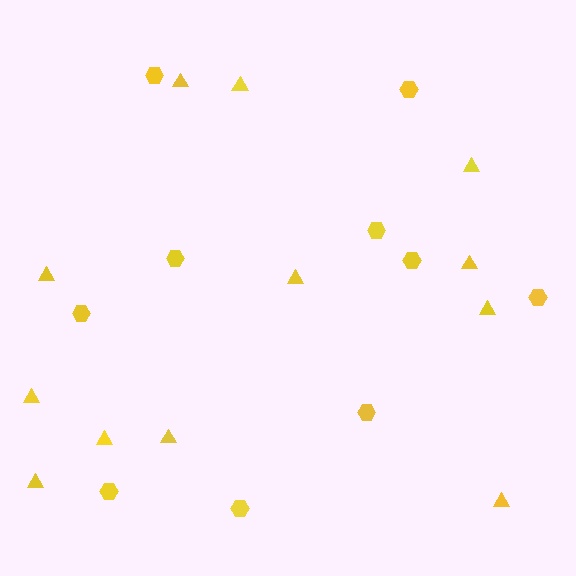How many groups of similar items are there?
There are 2 groups: one group of triangles (12) and one group of hexagons (10).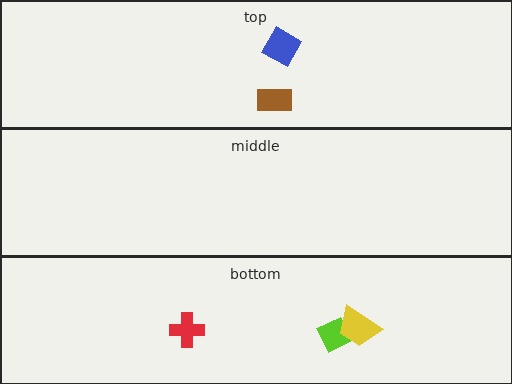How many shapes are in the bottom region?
3.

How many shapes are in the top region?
2.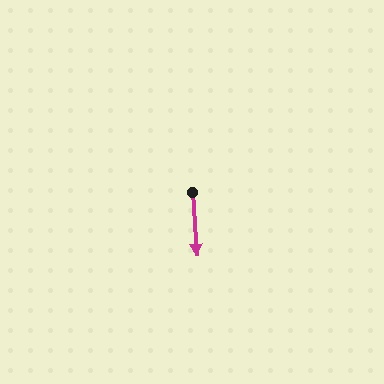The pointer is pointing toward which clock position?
Roughly 6 o'clock.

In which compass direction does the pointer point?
South.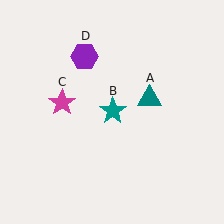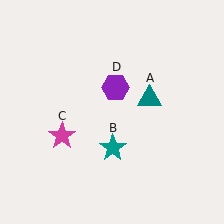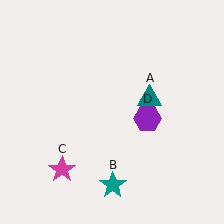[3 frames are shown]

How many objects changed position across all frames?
3 objects changed position: teal star (object B), magenta star (object C), purple hexagon (object D).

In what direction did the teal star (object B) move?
The teal star (object B) moved down.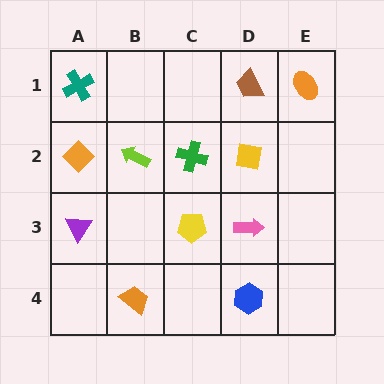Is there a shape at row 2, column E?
No, that cell is empty.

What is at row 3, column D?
A pink arrow.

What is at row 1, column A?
A teal cross.